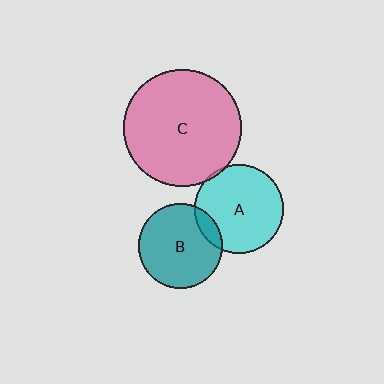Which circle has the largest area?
Circle C (pink).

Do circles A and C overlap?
Yes.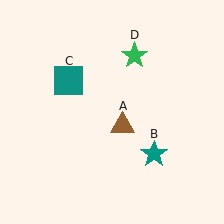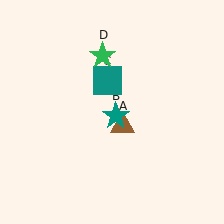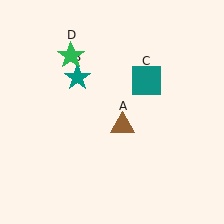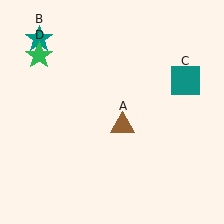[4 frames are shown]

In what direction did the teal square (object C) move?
The teal square (object C) moved right.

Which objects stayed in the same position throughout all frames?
Brown triangle (object A) remained stationary.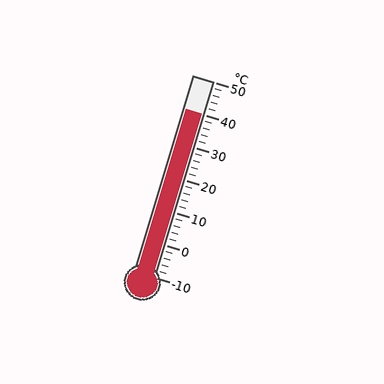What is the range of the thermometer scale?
The thermometer scale ranges from -10°C to 50°C.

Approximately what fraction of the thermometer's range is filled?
The thermometer is filled to approximately 85% of its range.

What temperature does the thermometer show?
The thermometer shows approximately 40°C.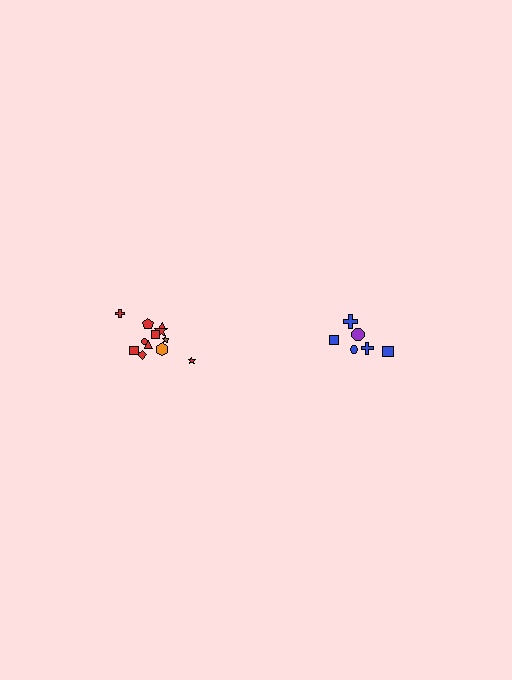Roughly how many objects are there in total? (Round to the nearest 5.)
Roughly 20 objects in total.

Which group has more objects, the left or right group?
The left group.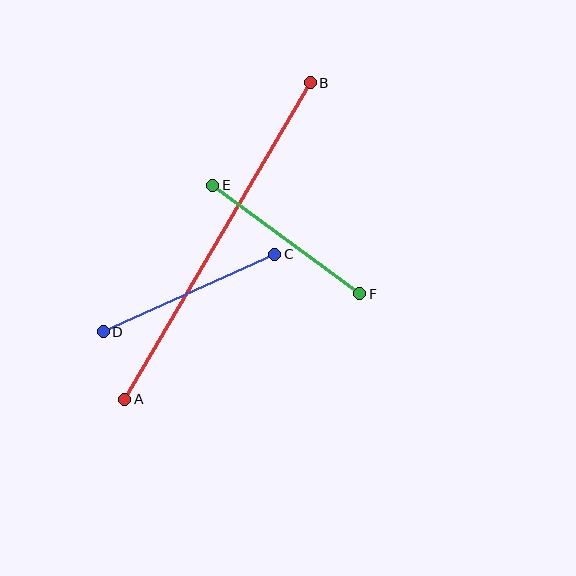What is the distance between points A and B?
The distance is approximately 367 pixels.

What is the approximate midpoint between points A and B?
The midpoint is at approximately (218, 241) pixels.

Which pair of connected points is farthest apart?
Points A and B are farthest apart.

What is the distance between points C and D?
The distance is approximately 188 pixels.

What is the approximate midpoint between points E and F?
The midpoint is at approximately (286, 240) pixels.